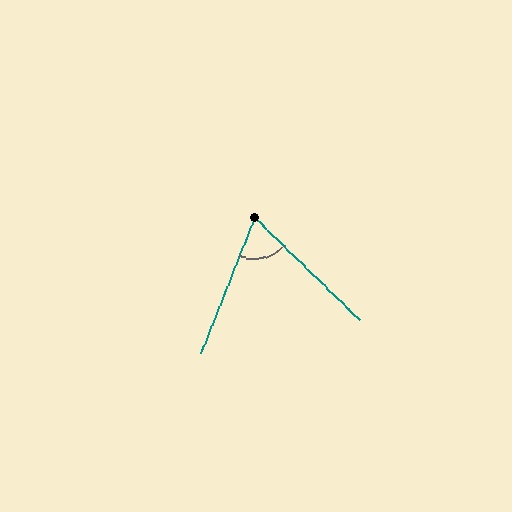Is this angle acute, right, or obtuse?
It is acute.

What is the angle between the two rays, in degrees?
Approximately 67 degrees.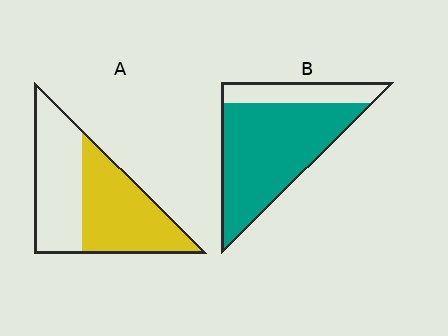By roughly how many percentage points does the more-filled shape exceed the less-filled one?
By roughly 25 percentage points (B over A).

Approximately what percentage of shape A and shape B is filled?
A is approximately 50% and B is approximately 75%.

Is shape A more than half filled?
Roughly half.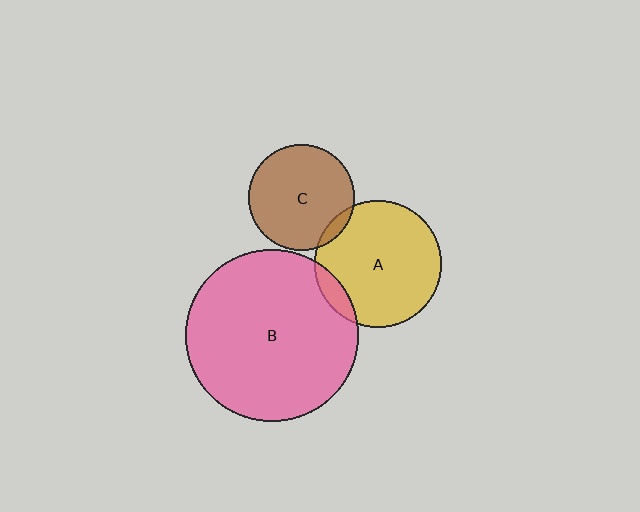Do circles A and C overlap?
Yes.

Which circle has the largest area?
Circle B (pink).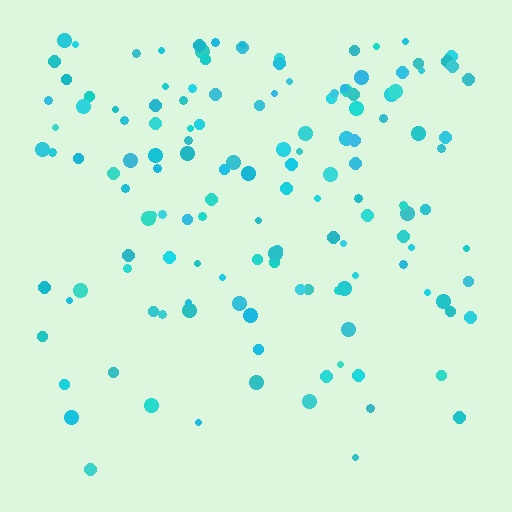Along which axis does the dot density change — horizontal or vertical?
Vertical.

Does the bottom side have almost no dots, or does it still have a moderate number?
Still a moderate number, just noticeably fewer than the top.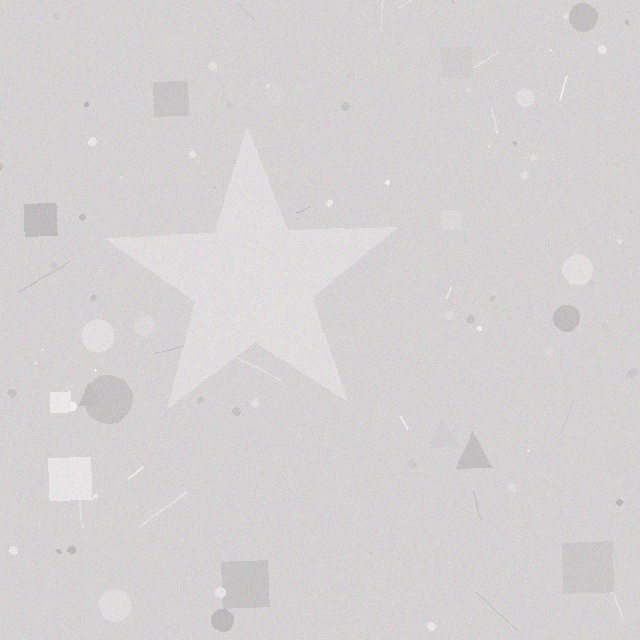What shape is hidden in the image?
A star is hidden in the image.